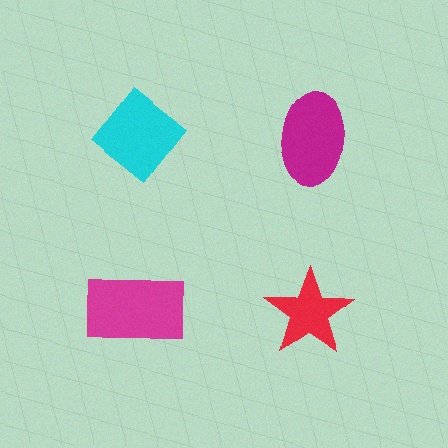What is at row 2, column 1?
A magenta rectangle.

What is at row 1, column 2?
A magenta ellipse.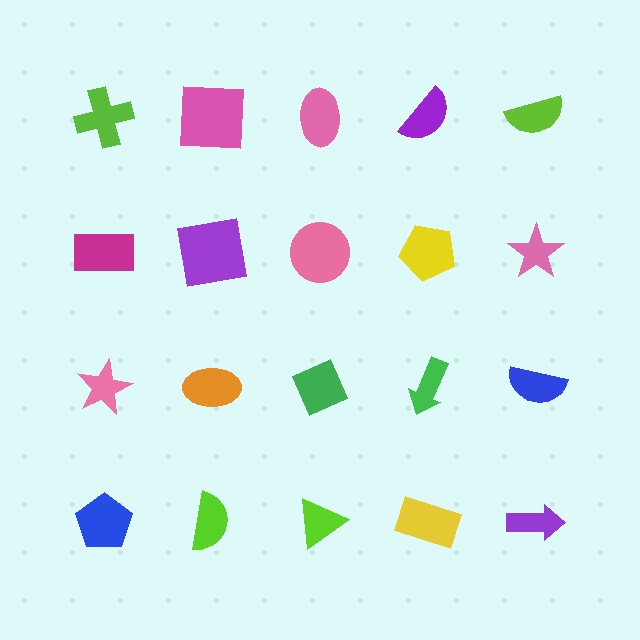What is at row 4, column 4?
A yellow rectangle.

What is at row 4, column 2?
A lime semicircle.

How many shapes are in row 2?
5 shapes.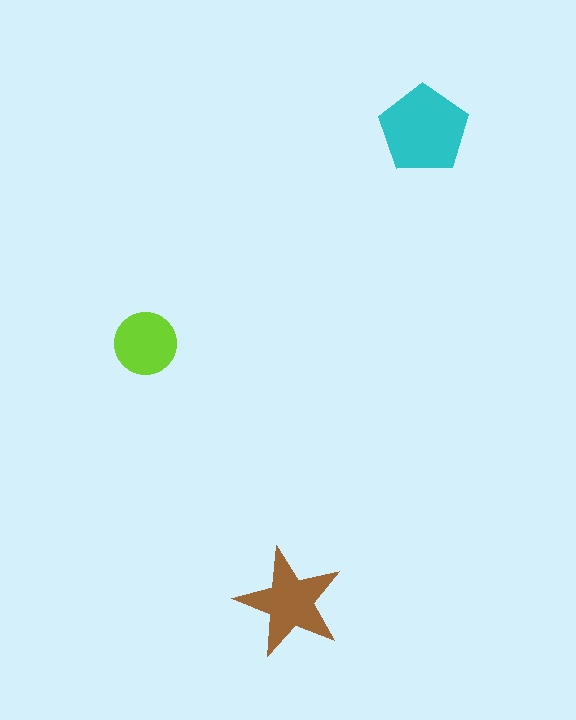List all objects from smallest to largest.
The lime circle, the brown star, the cyan pentagon.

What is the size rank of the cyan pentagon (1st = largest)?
1st.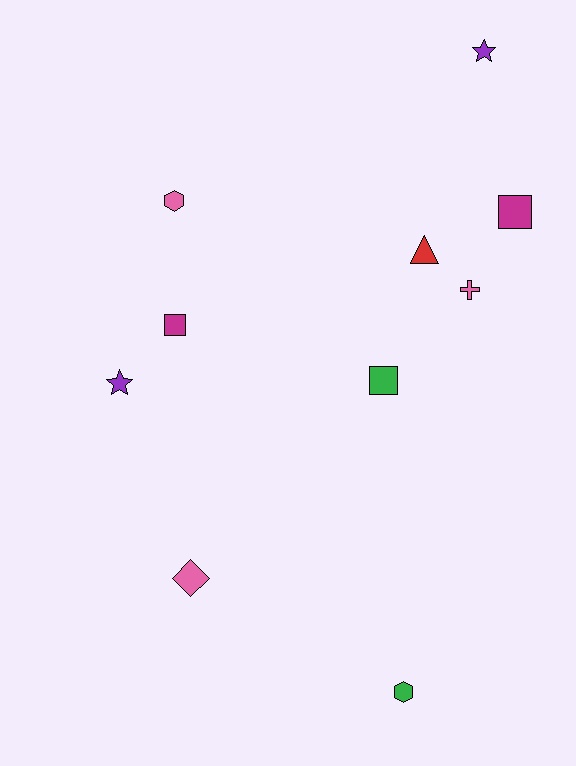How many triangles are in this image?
There is 1 triangle.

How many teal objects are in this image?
There are no teal objects.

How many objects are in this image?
There are 10 objects.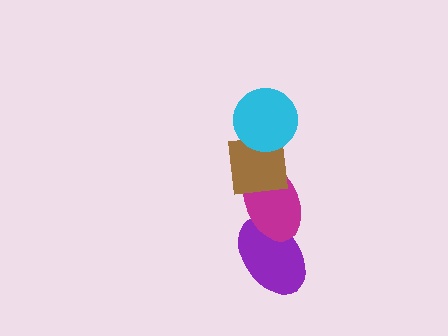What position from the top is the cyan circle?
The cyan circle is 1st from the top.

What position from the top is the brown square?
The brown square is 2nd from the top.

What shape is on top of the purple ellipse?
The magenta ellipse is on top of the purple ellipse.